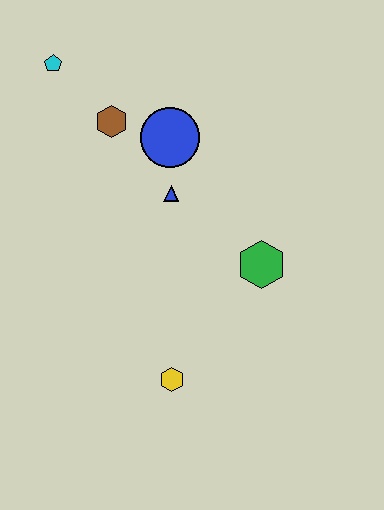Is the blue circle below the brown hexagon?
Yes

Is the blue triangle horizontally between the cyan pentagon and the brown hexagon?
No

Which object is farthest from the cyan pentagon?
The yellow hexagon is farthest from the cyan pentagon.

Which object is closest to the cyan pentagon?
The brown hexagon is closest to the cyan pentagon.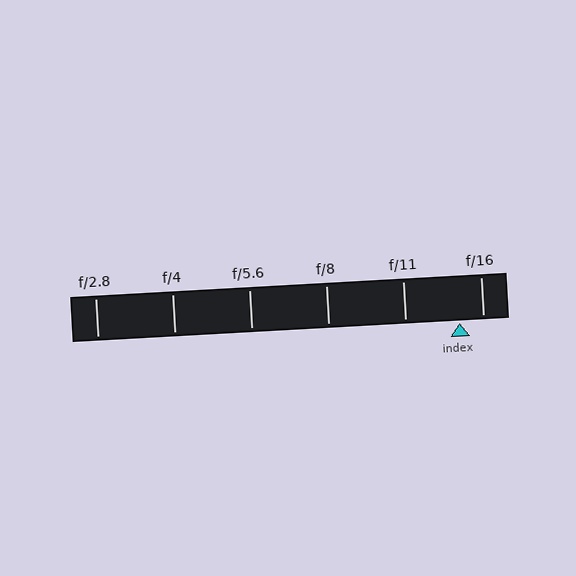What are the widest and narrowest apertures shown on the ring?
The widest aperture shown is f/2.8 and the narrowest is f/16.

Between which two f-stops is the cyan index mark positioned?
The index mark is between f/11 and f/16.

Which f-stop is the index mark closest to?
The index mark is closest to f/16.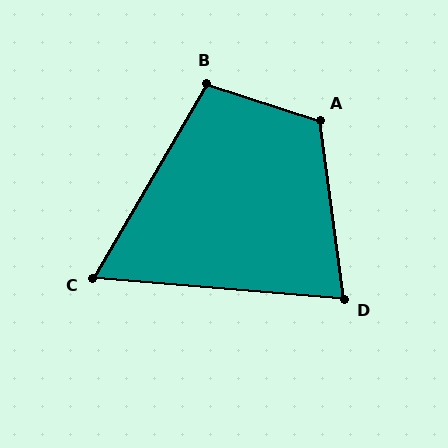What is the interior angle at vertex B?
Approximately 102 degrees (obtuse).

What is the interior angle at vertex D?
Approximately 78 degrees (acute).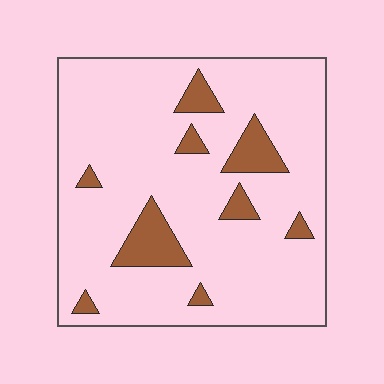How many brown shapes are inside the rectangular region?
9.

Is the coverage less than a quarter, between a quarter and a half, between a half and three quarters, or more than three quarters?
Less than a quarter.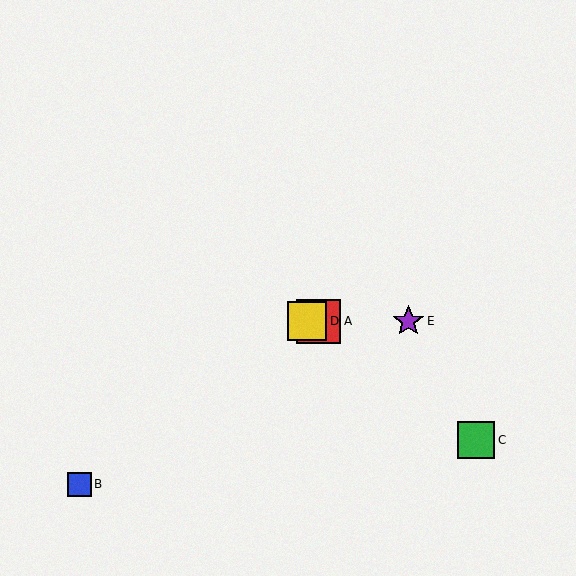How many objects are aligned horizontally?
3 objects (A, D, E) are aligned horizontally.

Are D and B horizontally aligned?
No, D is at y≈321 and B is at y≈484.